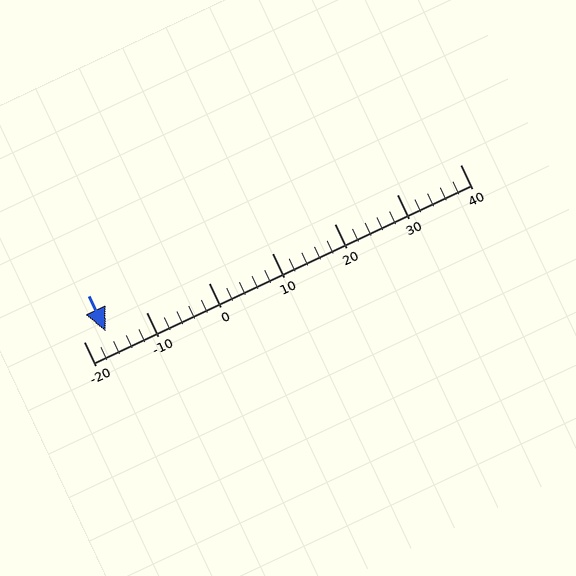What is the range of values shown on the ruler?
The ruler shows values from -20 to 40.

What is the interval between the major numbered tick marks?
The major tick marks are spaced 10 units apart.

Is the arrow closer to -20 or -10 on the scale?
The arrow is closer to -20.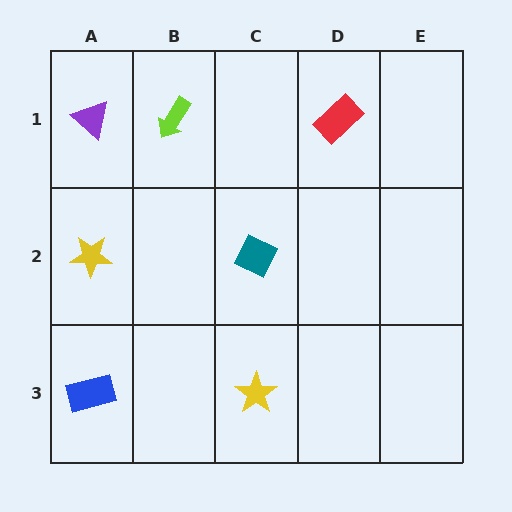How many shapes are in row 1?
3 shapes.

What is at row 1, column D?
A red rectangle.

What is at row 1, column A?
A purple triangle.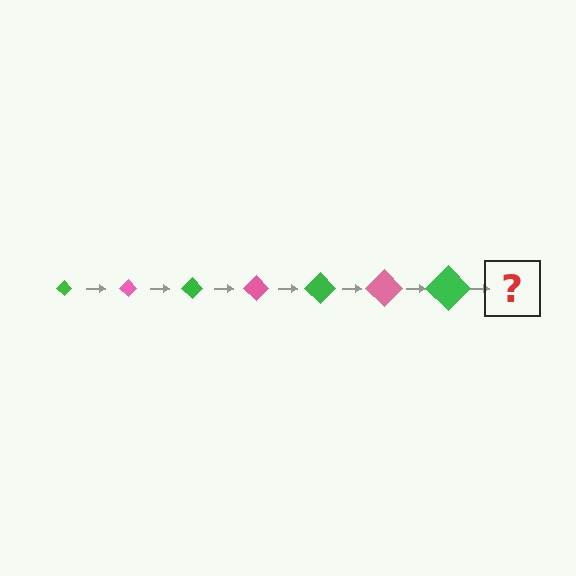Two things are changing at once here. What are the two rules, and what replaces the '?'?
The two rules are that the diamond grows larger each step and the color cycles through green and pink. The '?' should be a pink diamond, larger than the previous one.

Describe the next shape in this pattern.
It should be a pink diamond, larger than the previous one.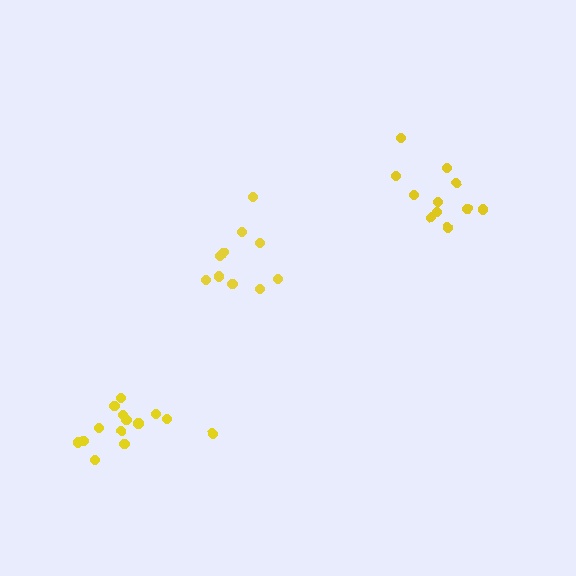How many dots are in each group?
Group 1: 11 dots, Group 2: 11 dots, Group 3: 14 dots (36 total).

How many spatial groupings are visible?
There are 3 spatial groupings.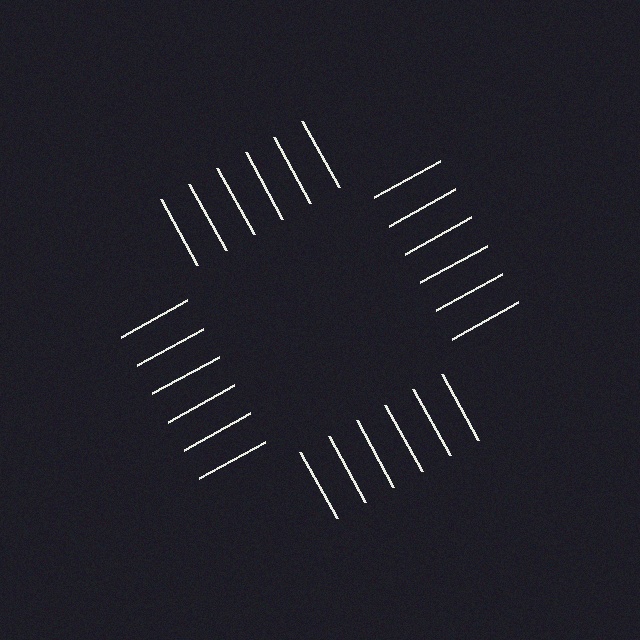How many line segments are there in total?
24 — 6 along each of the 4 edges.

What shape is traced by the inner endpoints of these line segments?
An illusory square — the line segments terminate on its edges but no continuous stroke is drawn.